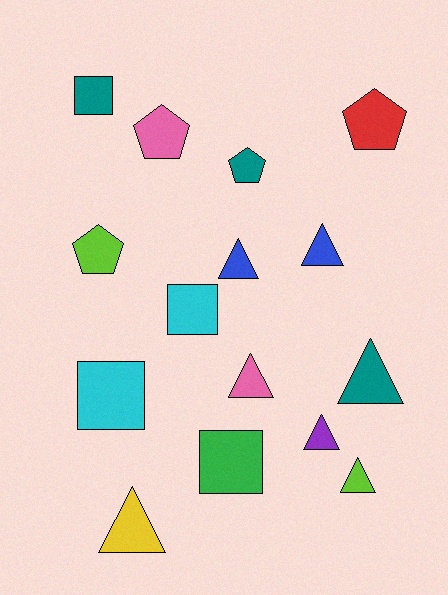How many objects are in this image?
There are 15 objects.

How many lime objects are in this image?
There are 2 lime objects.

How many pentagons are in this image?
There are 4 pentagons.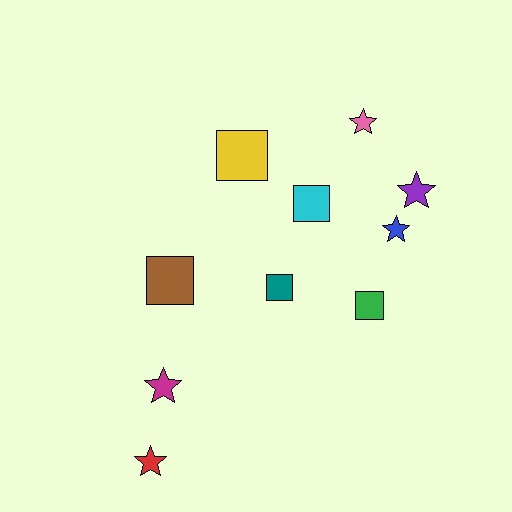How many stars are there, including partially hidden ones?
There are 5 stars.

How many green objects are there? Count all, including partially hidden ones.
There is 1 green object.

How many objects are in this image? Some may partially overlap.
There are 10 objects.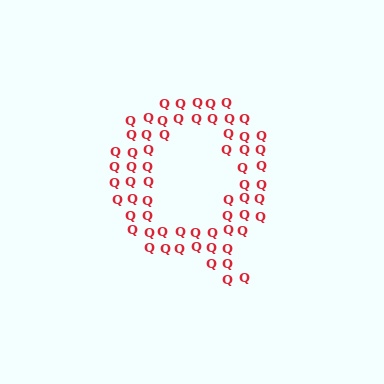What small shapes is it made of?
It is made of small letter Q's.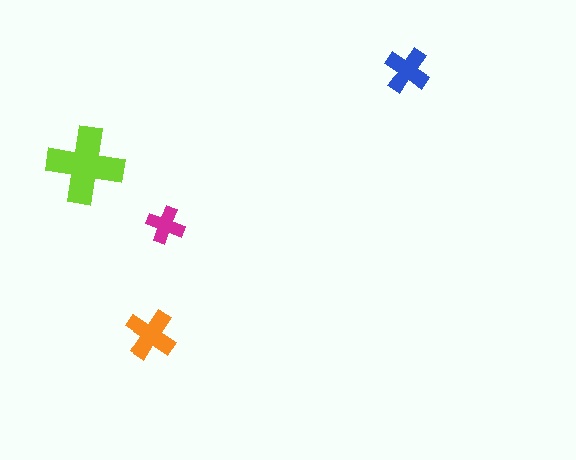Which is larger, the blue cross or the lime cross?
The lime one.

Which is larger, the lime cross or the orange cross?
The lime one.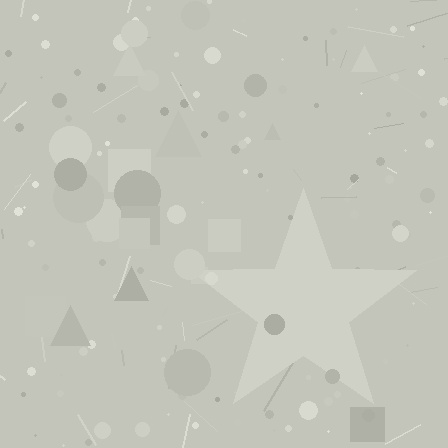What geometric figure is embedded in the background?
A star is embedded in the background.